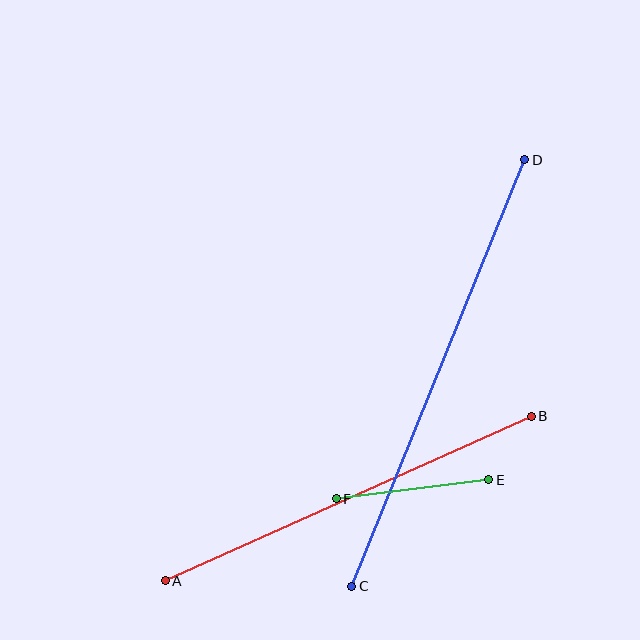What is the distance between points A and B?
The distance is approximately 401 pixels.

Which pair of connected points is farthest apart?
Points C and D are farthest apart.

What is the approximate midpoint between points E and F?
The midpoint is at approximately (413, 489) pixels.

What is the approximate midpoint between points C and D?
The midpoint is at approximately (438, 373) pixels.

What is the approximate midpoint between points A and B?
The midpoint is at approximately (348, 498) pixels.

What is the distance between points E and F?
The distance is approximately 154 pixels.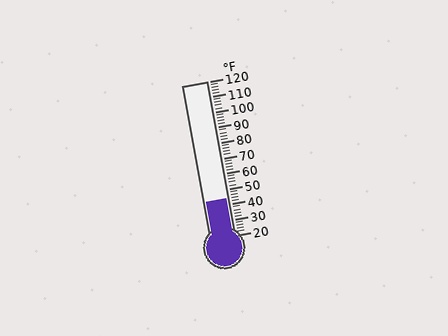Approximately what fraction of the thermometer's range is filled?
The thermometer is filled to approximately 25% of its range.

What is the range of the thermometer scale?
The thermometer scale ranges from 20°F to 120°F.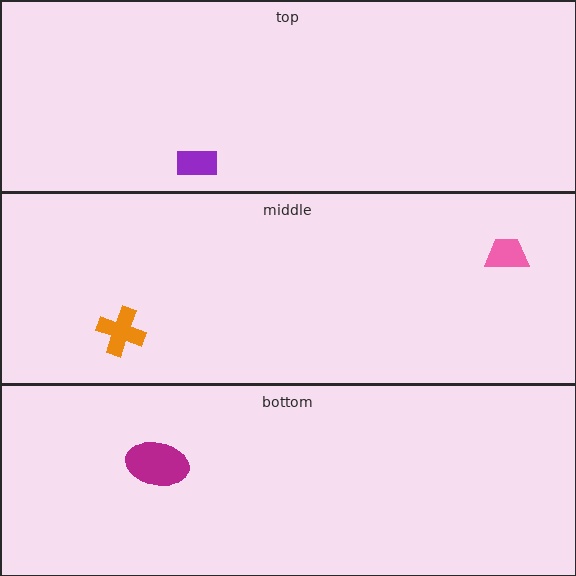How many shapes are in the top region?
1.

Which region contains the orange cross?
The middle region.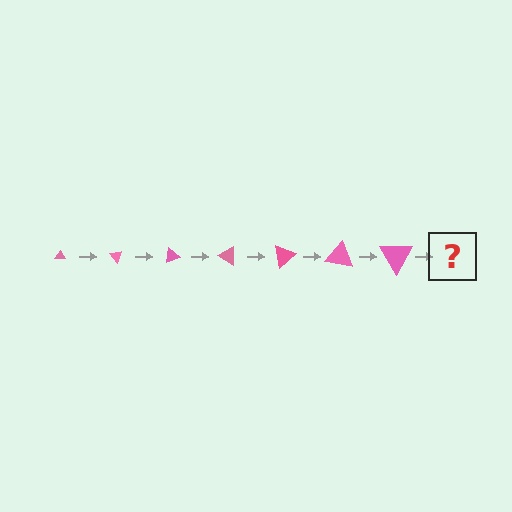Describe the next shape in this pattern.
It should be a triangle, larger than the previous one and rotated 350 degrees from the start.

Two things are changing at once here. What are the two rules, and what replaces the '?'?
The two rules are that the triangle grows larger each step and it rotates 50 degrees each step. The '?' should be a triangle, larger than the previous one and rotated 350 degrees from the start.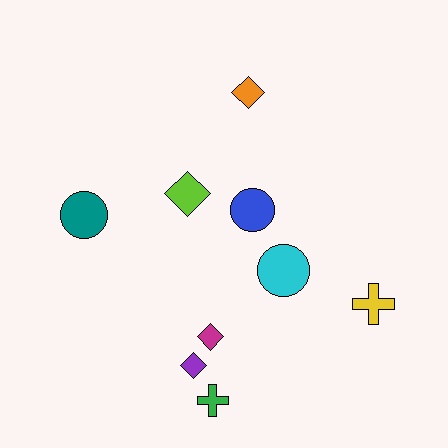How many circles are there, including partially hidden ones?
There are 3 circles.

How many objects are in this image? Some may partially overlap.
There are 9 objects.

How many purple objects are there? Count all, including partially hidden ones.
There is 1 purple object.